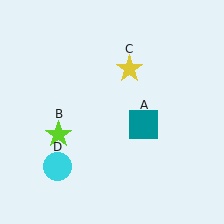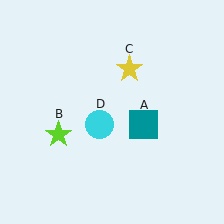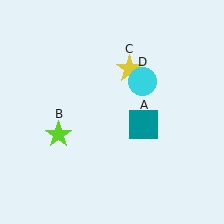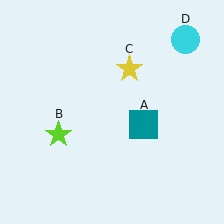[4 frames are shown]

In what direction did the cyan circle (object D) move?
The cyan circle (object D) moved up and to the right.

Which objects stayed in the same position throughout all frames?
Teal square (object A) and lime star (object B) and yellow star (object C) remained stationary.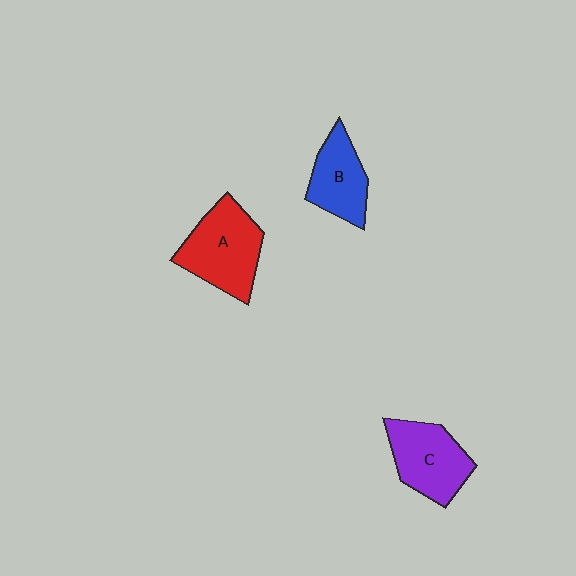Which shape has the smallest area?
Shape B (blue).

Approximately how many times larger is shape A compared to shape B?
Approximately 1.4 times.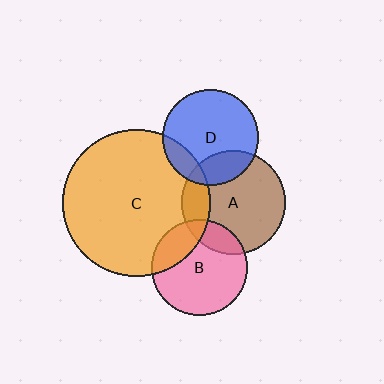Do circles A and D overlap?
Yes.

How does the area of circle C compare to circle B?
Approximately 2.4 times.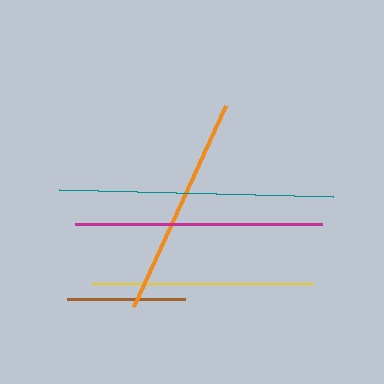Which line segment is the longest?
The teal line is the longest at approximately 274 pixels.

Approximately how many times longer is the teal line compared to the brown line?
The teal line is approximately 2.3 times the length of the brown line.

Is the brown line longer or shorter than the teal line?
The teal line is longer than the brown line.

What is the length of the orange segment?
The orange segment is approximately 221 pixels long.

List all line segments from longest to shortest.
From longest to shortest: teal, magenta, yellow, orange, brown.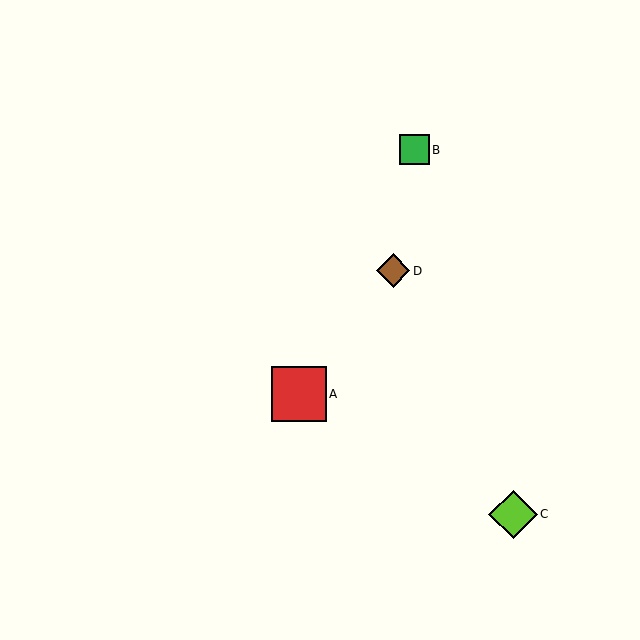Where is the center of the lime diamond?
The center of the lime diamond is at (513, 514).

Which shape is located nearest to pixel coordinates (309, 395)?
The red square (labeled A) at (299, 394) is nearest to that location.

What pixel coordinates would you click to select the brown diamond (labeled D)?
Click at (393, 271) to select the brown diamond D.